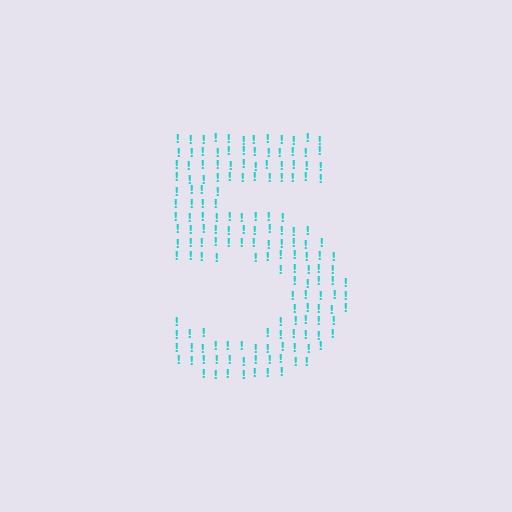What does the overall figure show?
The overall figure shows the digit 5.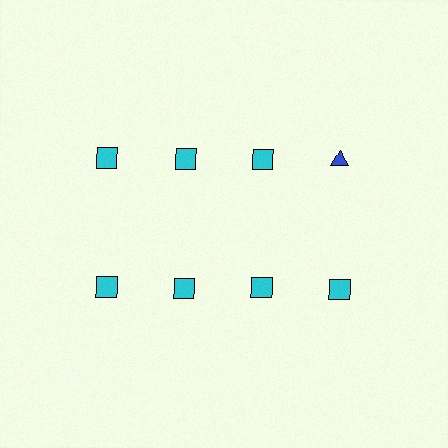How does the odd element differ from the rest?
It differs in both color (blue instead of cyan) and shape (triangle instead of square).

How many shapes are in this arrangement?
There are 8 shapes arranged in a grid pattern.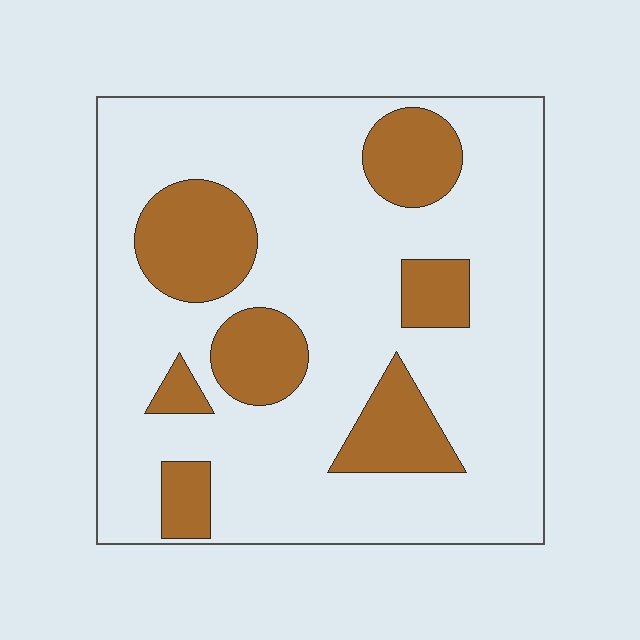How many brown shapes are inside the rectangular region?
7.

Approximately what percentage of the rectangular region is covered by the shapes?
Approximately 25%.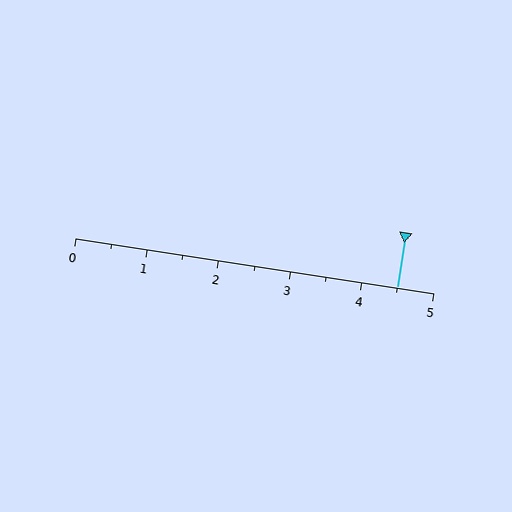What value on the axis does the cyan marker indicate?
The marker indicates approximately 4.5.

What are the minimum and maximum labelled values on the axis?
The axis runs from 0 to 5.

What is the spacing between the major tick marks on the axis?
The major ticks are spaced 1 apart.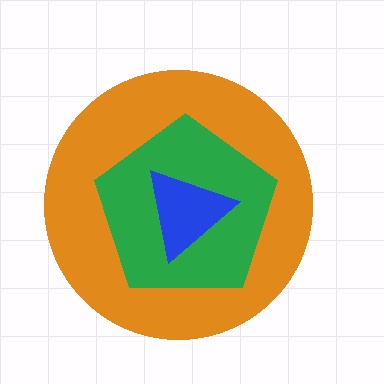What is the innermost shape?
The blue triangle.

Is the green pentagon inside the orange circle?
Yes.